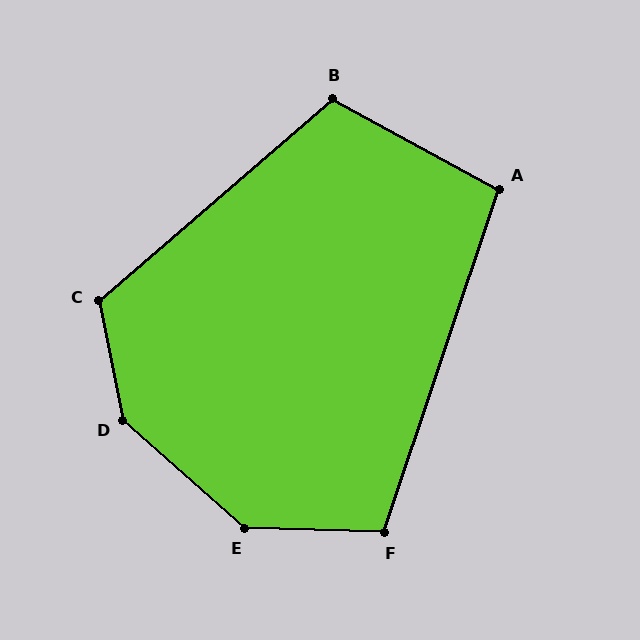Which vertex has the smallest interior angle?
A, at approximately 100 degrees.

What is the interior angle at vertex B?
Approximately 111 degrees (obtuse).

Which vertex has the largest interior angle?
D, at approximately 142 degrees.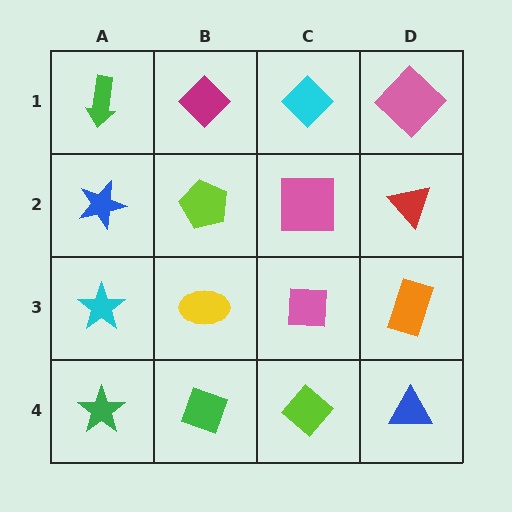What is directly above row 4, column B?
A yellow ellipse.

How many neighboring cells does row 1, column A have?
2.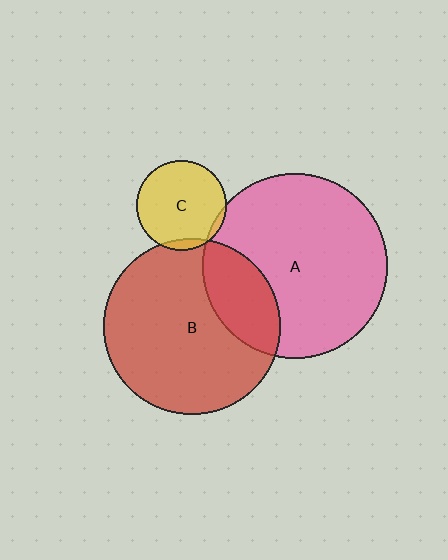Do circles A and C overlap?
Yes.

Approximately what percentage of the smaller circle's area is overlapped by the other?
Approximately 5%.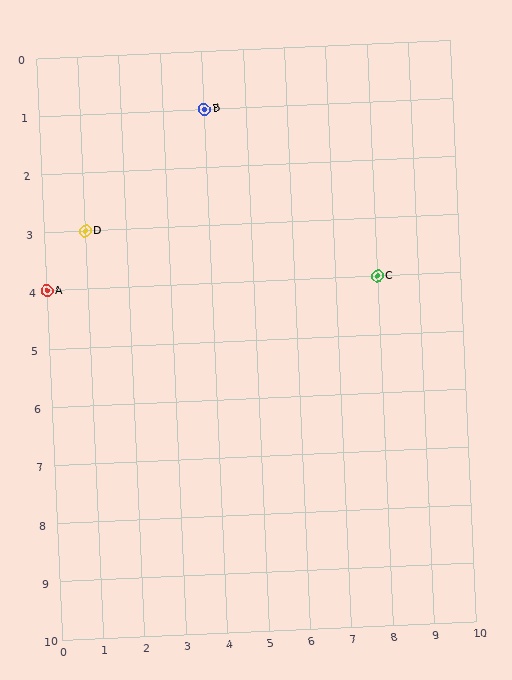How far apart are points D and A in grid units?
Points D and A are 1 column and 1 row apart (about 1.4 grid units diagonally).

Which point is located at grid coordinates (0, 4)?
Point A is at (0, 4).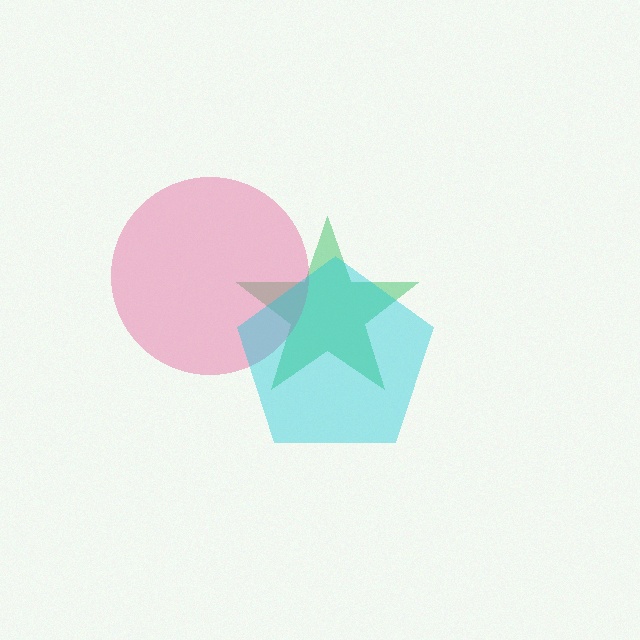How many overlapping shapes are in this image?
There are 3 overlapping shapes in the image.